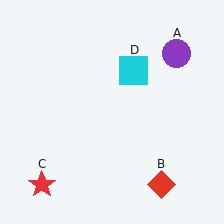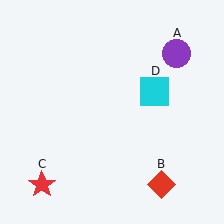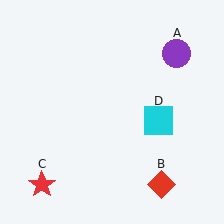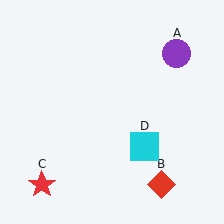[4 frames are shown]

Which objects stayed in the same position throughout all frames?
Purple circle (object A) and red diamond (object B) and red star (object C) remained stationary.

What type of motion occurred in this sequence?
The cyan square (object D) rotated clockwise around the center of the scene.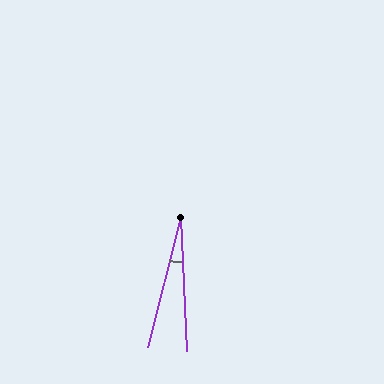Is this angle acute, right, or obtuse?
It is acute.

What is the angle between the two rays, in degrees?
Approximately 17 degrees.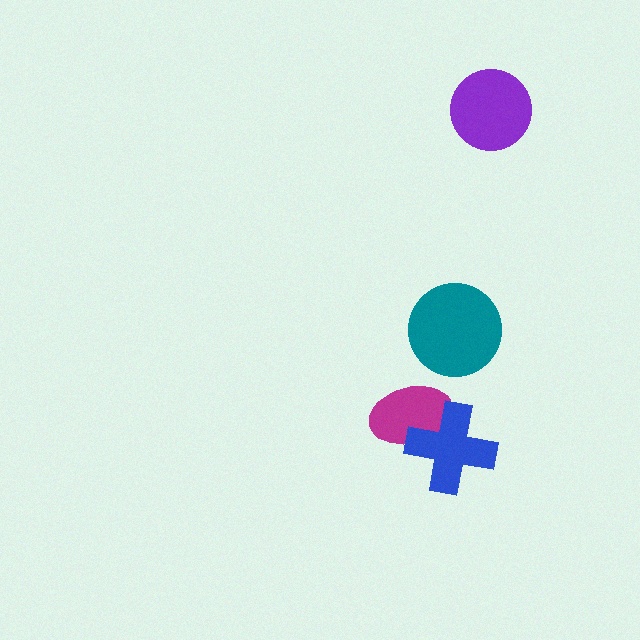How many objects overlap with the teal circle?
0 objects overlap with the teal circle.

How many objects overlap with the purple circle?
0 objects overlap with the purple circle.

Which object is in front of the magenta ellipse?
The blue cross is in front of the magenta ellipse.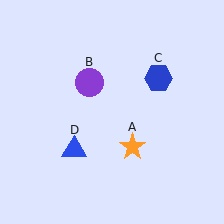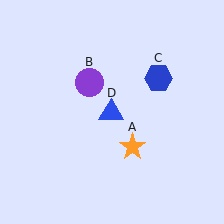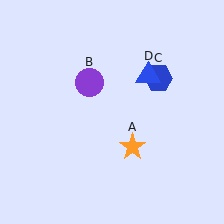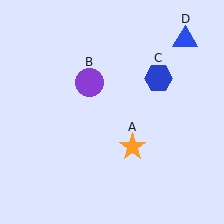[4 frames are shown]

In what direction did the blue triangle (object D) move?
The blue triangle (object D) moved up and to the right.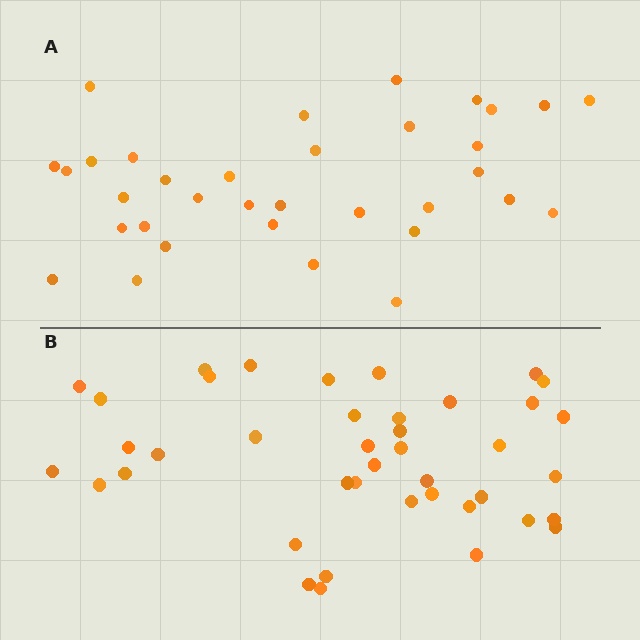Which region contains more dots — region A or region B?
Region B (the bottom region) has more dots.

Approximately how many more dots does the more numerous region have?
Region B has roughly 8 or so more dots than region A.